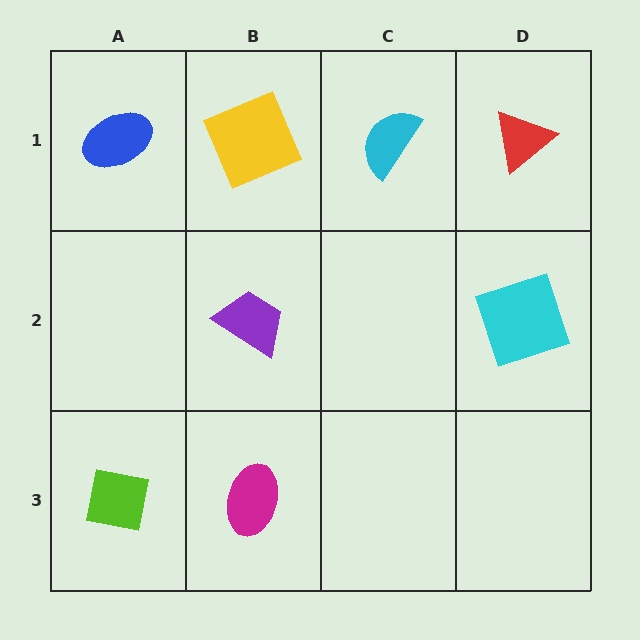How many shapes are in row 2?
2 shapes.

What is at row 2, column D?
A cyan square.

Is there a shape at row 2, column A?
No, that cell is empty.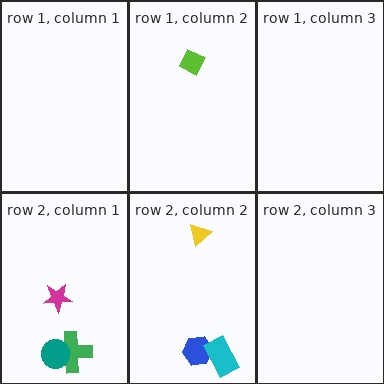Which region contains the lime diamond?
The row 1, column 2 region.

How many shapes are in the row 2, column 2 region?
3.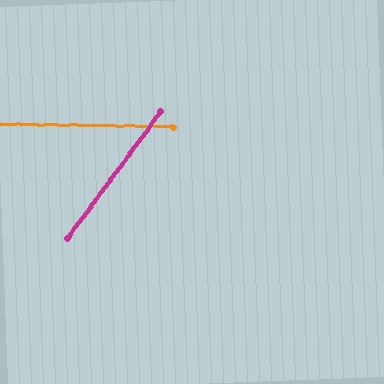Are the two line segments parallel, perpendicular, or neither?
Neither parallel nor perpendicular — they differ by about 55°.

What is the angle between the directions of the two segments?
Approximately 55 degrees.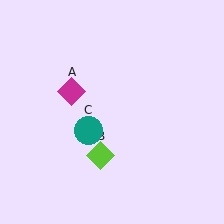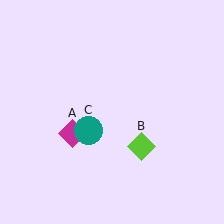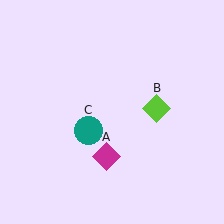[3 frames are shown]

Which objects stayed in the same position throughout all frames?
Teal circle (object C) remained stationary.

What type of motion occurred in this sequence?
The magenta diamond (object A), lime diamond (object B) rotated counterclockwise around the center of the scene.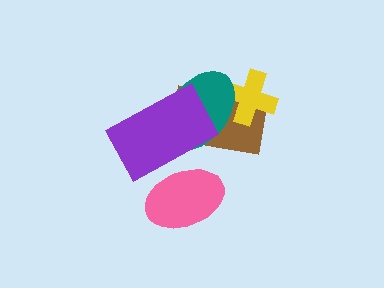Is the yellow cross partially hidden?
Yes, it is partially covered by another shape.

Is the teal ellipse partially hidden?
Yes, it is partially covered by another shape.